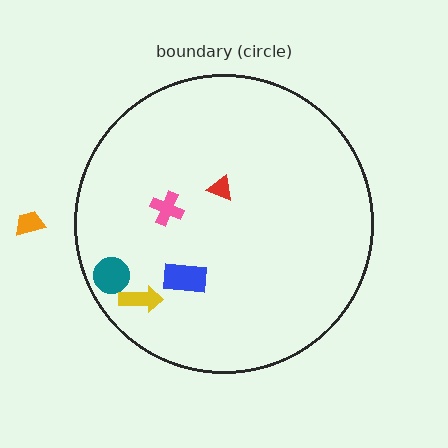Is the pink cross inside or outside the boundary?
Inside.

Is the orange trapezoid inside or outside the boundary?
Outside.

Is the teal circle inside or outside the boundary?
Inside.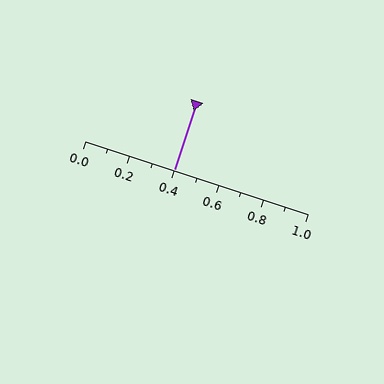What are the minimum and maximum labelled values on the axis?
The axis runs from 0.0 to 1.0.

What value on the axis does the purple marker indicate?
The marker indicates approximately 0.4.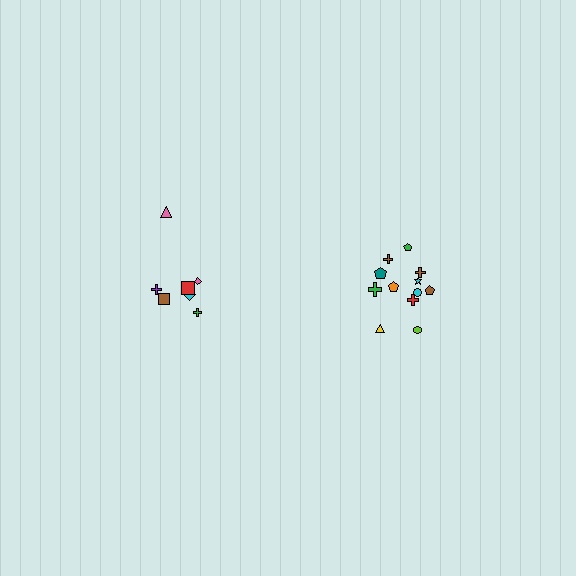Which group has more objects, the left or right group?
The right group.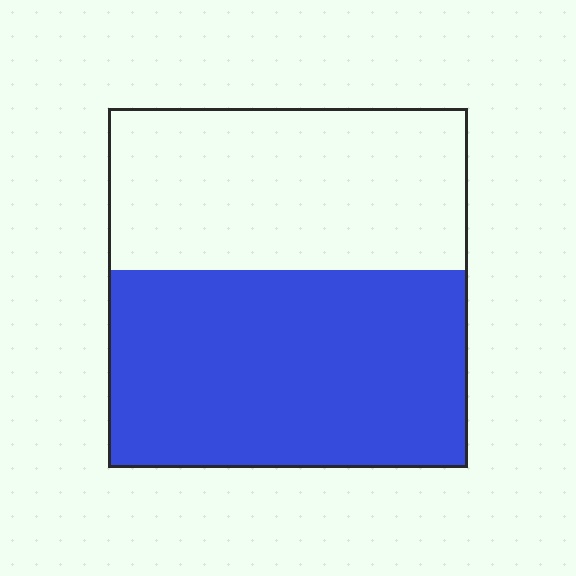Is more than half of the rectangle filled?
Yes.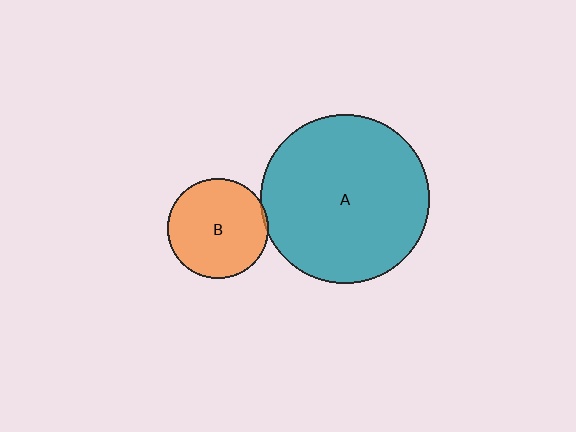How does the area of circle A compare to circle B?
Approximately 2.9 times.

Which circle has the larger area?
Circle A (teal).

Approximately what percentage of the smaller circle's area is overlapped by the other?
Approximately 5%.